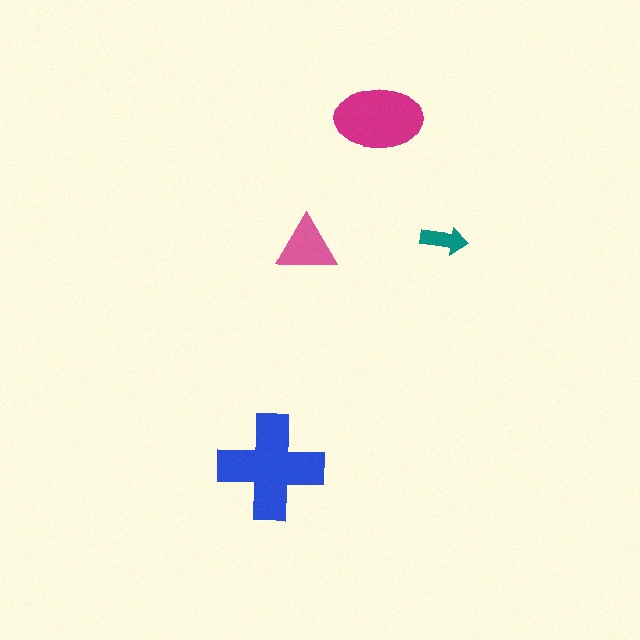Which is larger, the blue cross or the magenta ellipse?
The blue cross.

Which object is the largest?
The blue cross.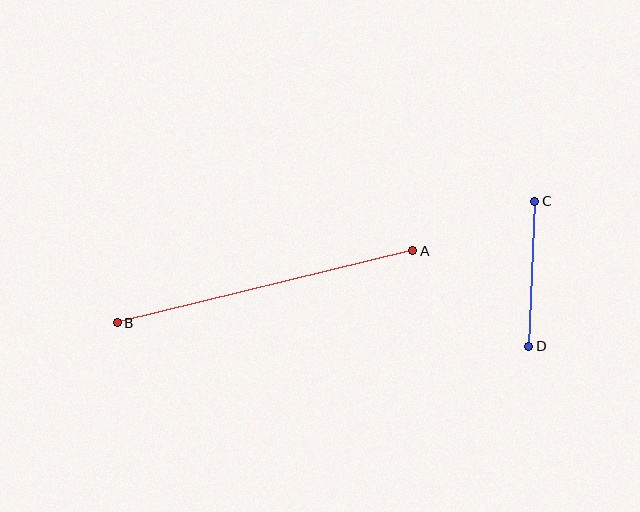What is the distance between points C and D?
The distance is approximately 145 pixels.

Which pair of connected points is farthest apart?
Points A and B are farthest apart.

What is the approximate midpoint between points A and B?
The midpoint is at approximately (265, 287) pixels.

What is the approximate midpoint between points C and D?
The midpoint is at approximately (532, 274) pixels.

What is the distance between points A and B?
The distance is approximately 304 pixels.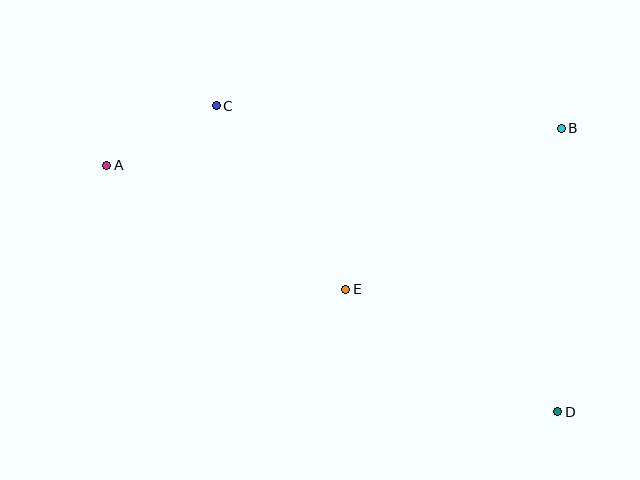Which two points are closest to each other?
Points A and C are closest to each other.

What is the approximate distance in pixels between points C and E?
The distance between C and E is approximately 224 pixels.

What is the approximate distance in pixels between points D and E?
The distance between D and E is approximately 245 pixels.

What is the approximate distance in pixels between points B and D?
The distance between B and D is approximately 284 pixels.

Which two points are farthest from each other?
Points A and D are farthest from each other.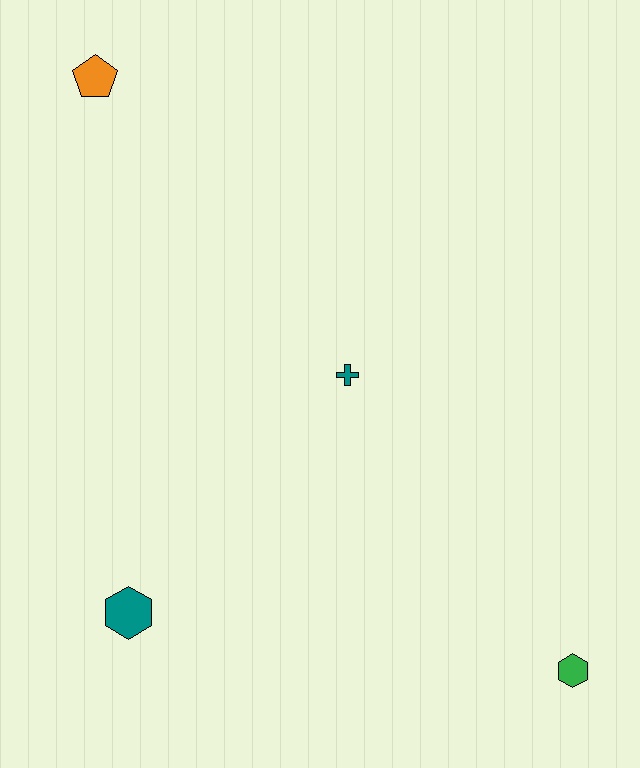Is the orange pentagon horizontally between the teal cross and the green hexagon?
No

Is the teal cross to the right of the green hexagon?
No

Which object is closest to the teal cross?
The teal hexagon is closest to the teal cross.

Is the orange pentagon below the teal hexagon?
No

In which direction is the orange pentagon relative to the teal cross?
The orange pentagon is above the teal cross.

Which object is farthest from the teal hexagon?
The orange pentagon is farthest from the teal hexagon.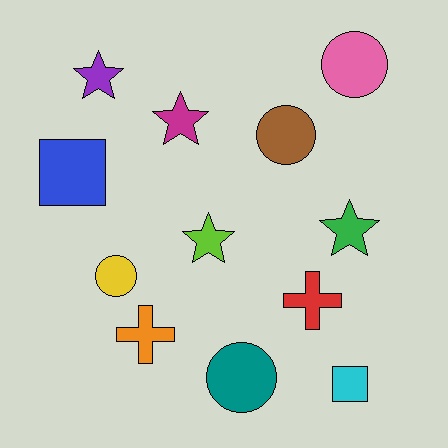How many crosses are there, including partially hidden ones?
There are 2 crosses.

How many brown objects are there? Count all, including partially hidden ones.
There is 1 brown object.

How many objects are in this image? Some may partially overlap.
There are 12 objects.